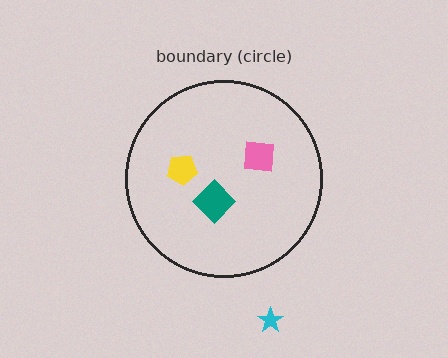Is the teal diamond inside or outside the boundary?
Inside.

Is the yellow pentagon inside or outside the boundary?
Inside.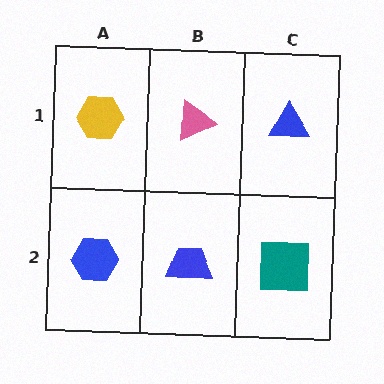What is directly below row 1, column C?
A teal square.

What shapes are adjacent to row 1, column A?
A blue hexagon (row 2, column A), a pink triangle (row 1, column B).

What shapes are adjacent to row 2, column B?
A pink triangle (row 1, column B), a blue hexagon (row 2, column A), a teal square (row 2, column C).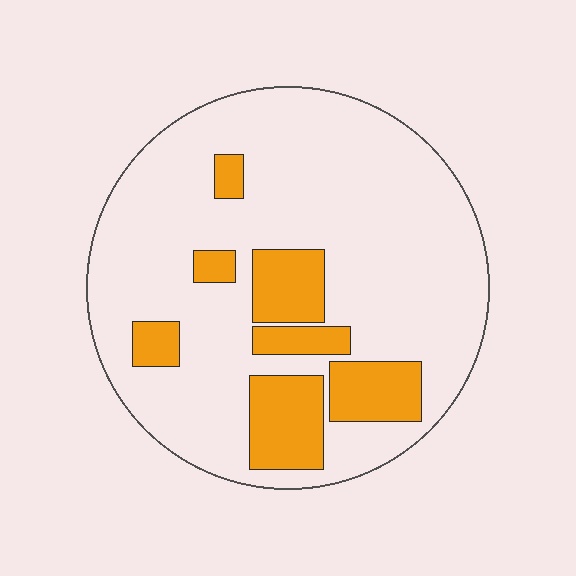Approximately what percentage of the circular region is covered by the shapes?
Approximately 20%.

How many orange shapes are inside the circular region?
7.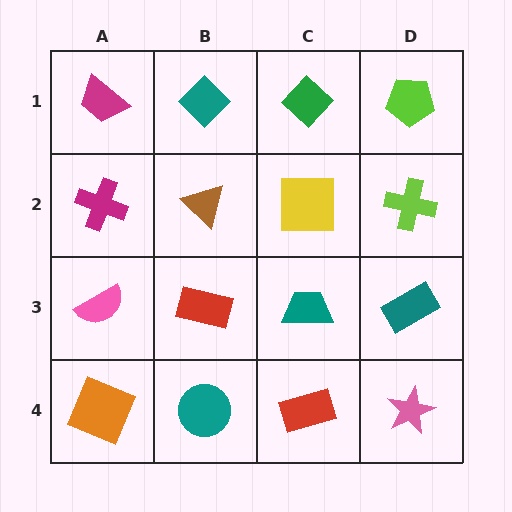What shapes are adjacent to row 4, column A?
A pink semicircle (row 3, column A), a teal circle (row 4, column B).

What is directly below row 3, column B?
A teal circle.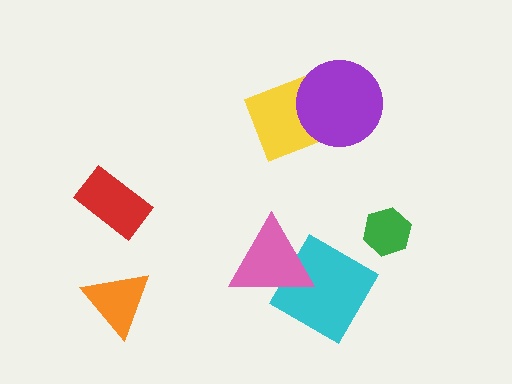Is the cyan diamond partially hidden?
Yes, it is partially covered by another shape.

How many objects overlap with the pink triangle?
1 object overlaps with the pink triangle.